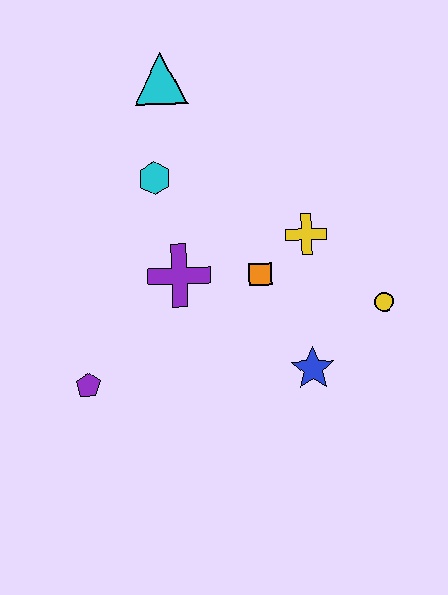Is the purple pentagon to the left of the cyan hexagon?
Yes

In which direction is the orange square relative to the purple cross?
The orange square is to the right of the purple cross.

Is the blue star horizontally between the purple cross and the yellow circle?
Yes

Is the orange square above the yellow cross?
No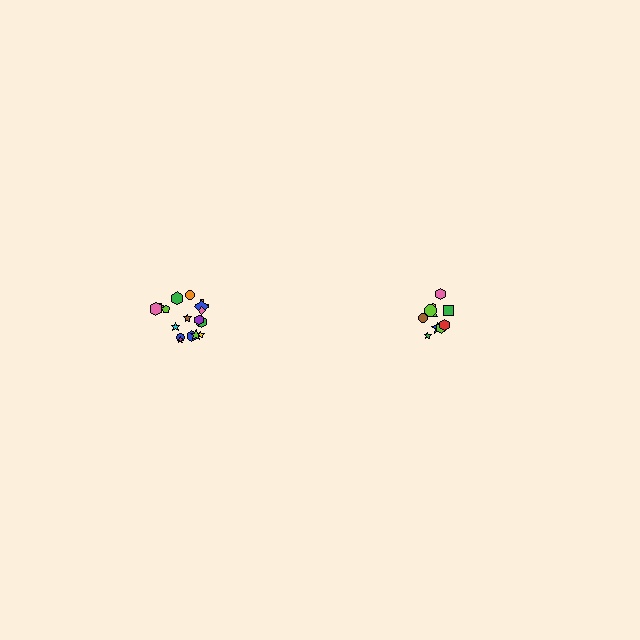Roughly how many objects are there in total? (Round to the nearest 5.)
Roughly 30 objects in total.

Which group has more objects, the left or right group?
The left group.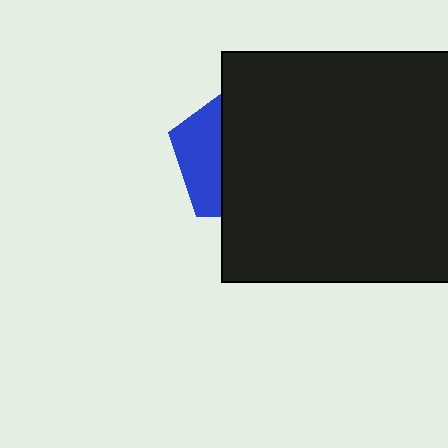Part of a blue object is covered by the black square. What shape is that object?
It is a pentagon.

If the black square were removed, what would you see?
You would see the complete blue pentagon.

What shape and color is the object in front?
The object in front is a black square.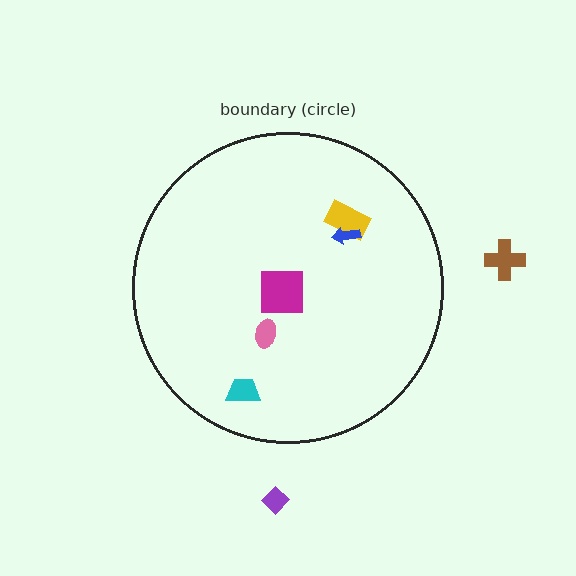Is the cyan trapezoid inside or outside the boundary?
Inside.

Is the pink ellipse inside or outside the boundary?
Inside.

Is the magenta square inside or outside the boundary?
Inside.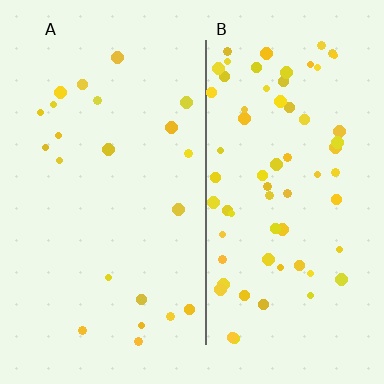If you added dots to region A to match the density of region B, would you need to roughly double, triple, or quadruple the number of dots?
Approximately triple.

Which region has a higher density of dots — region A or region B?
B (the right).